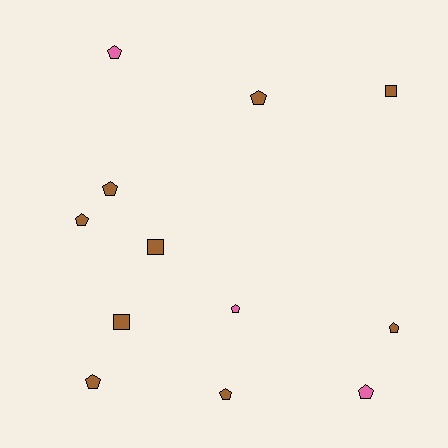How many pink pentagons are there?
There are 3 pink pentagons.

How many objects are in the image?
There are 12 objects.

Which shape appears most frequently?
Pentagon, with 9 objects.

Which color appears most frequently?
Brown, with 9 objects.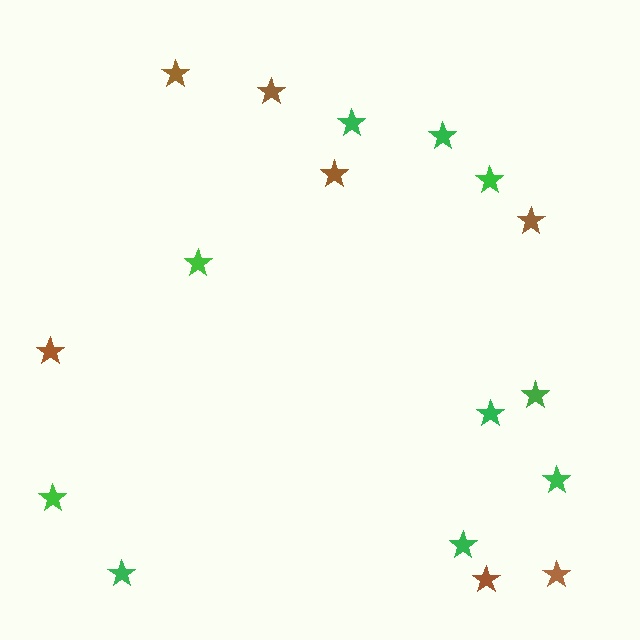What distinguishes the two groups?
There are 2 groups: one group of green stars (10) and one group of brown stars (7).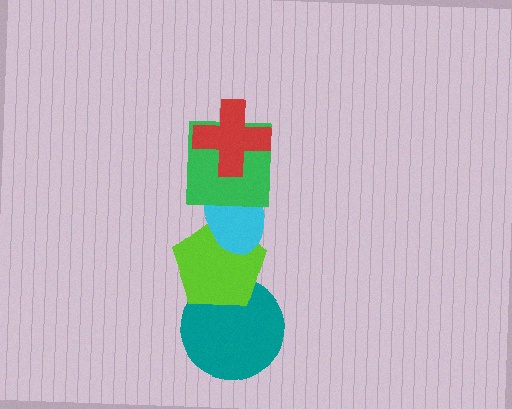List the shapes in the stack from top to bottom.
From top to bottom: the red cross, the green square, the cyan ellipse, the lime pentagon, the teal circle.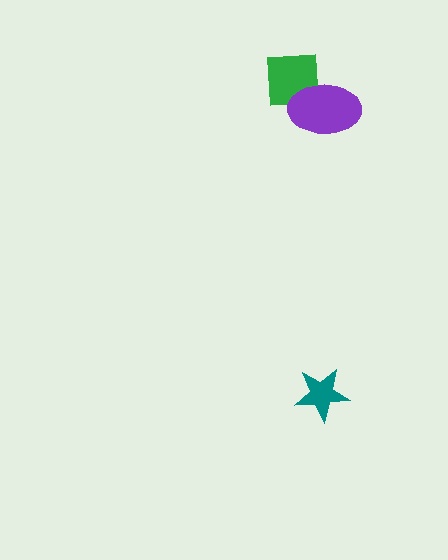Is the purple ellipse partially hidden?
No, no other shape covers it.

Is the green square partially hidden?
Yes, it is partially covered by another shape.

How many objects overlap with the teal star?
0 objects overlap with the teal star.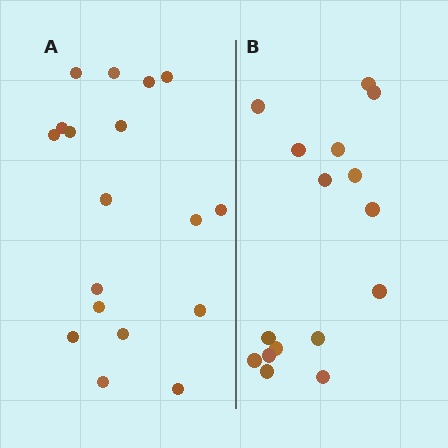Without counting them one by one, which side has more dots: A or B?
Region A (the left region) has more dots.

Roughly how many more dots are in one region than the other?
Region A has just a few more — roughly 2 or 3 more dots than region B.